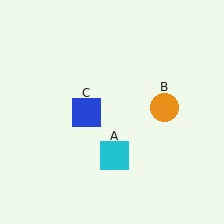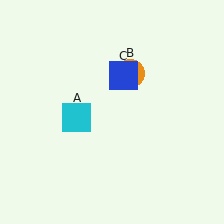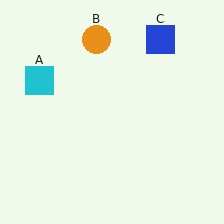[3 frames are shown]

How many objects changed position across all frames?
3 objects changed position: cyan square (object A), orange circle (object B), blue square (object C).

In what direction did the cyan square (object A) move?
The cyan square (object A) moved up and to the left.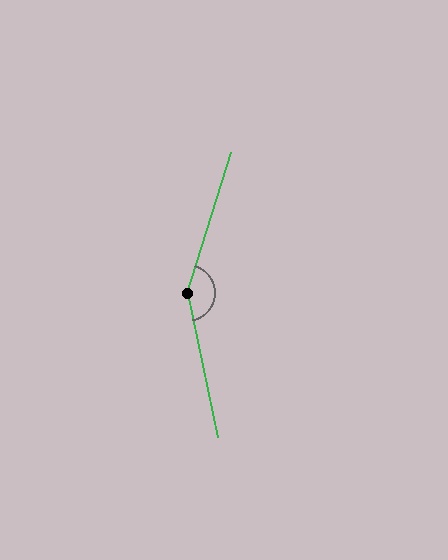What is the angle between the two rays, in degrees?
Approximately 151 degrees.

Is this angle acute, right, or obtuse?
It is obtuse.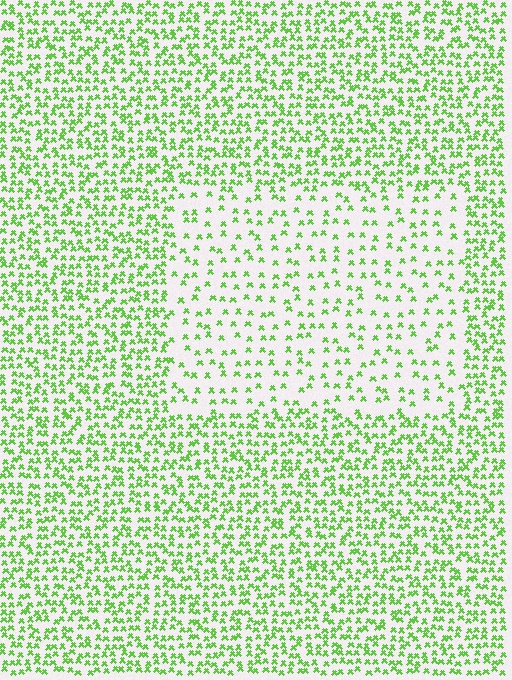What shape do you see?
I see a rectangle.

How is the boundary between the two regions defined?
The boundary is defined by a change in element density (approximately 2.3x ratio). All elements are the same color, size, and shape.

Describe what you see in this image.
The image contains small lime elements arranged at two different densities. A rectangle-shaped region is visible where the elements are less densely packed than the surrounding area.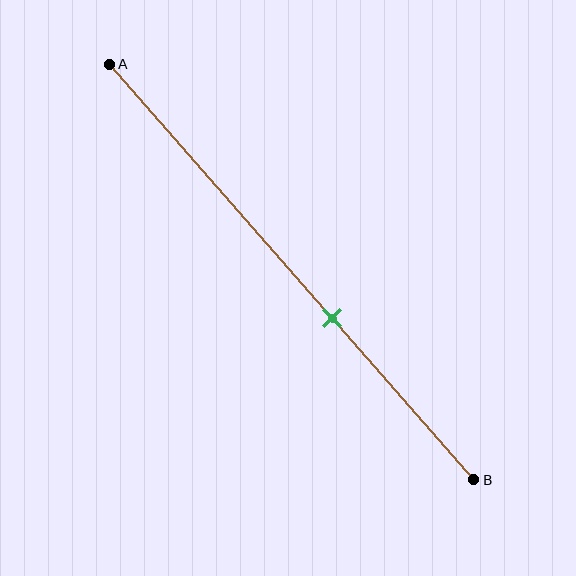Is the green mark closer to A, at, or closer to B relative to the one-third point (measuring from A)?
The green mark is closer to point B than the one-third point of segment AB.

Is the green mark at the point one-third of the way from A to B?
No, the mark is at about 60% from A, not at the 33% one-third point.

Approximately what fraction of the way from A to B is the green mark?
The green mark is approximately 60% of the way from A to B.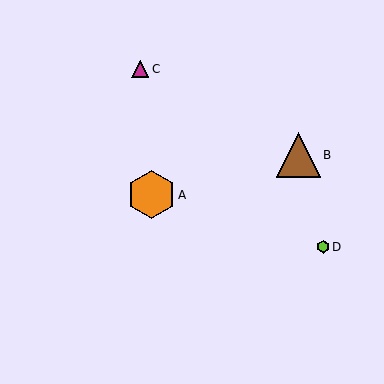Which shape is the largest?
The orange hexagon (labeled A) is the largest.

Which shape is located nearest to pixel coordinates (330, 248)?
The lime hexagon (labeled D) at (323, 247) is nearest to that location.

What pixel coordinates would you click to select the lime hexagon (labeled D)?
Click at (323, 247) to select the lime hexagon D.